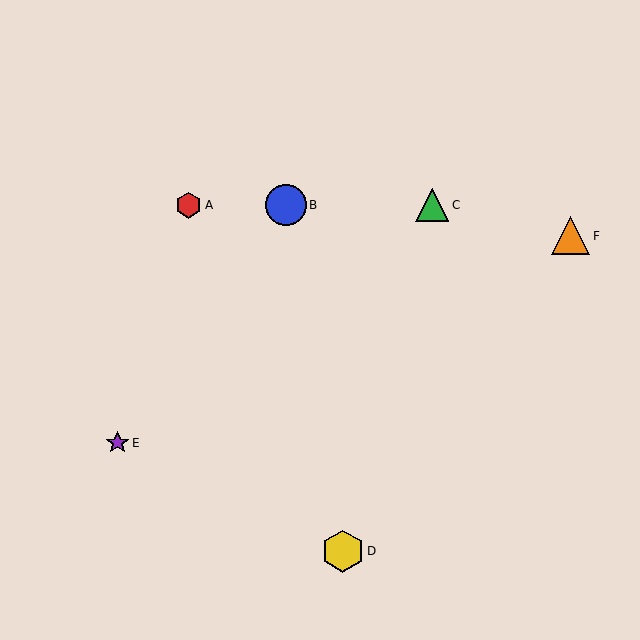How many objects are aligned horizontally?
3 objects (A, B, C) are aligned horizontally.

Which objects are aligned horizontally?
Objects A, B, C are aligned horizontally.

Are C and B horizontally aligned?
Yes, both are at y≈205.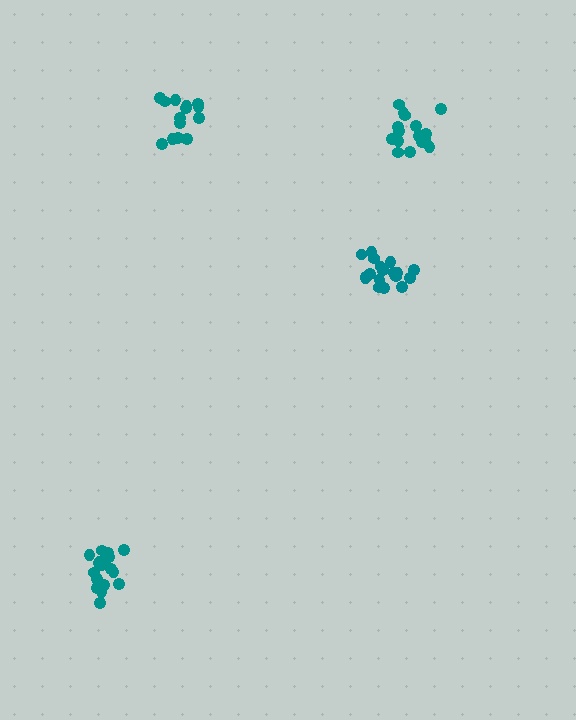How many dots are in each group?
Group 1: 16 dots, Group 2: 14 dots, Group 3: 18 dots, Group 4: 19 dots (67 total).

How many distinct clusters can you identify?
There are 4 distinct clusters.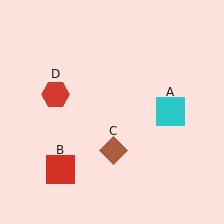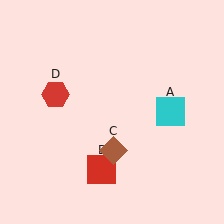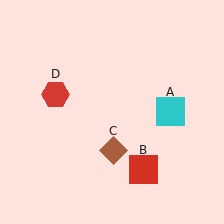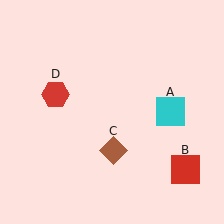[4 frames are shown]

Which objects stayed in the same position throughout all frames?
Cyan square (object A) and brown diamond (object C) and red hexagon (object D) remained stationary.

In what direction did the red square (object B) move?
The red square (object B) moved right.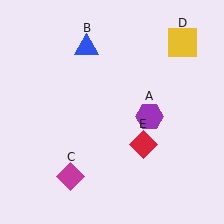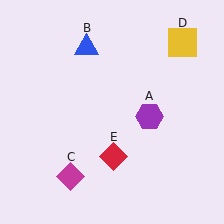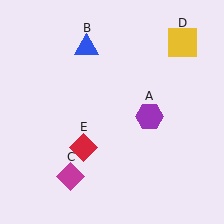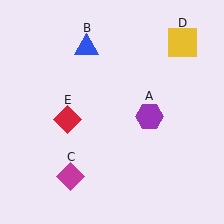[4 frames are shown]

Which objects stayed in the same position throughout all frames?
Purple hexagon (object A) and blue triangle (object B) and magenta diamond (object C) and yellow square (object D) remained stationary.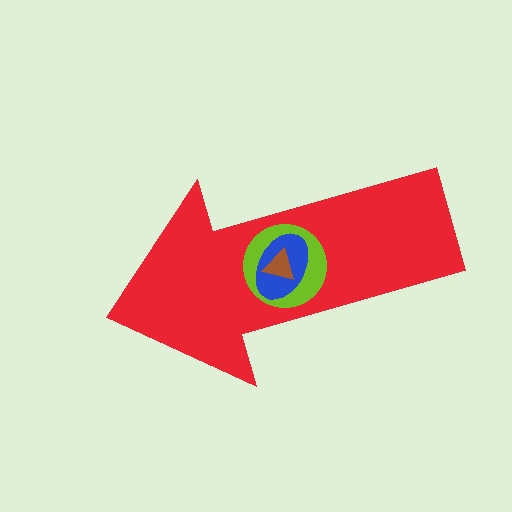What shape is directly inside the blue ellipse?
The brown triangle.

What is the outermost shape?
The red arrow.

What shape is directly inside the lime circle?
The blue ellipse.